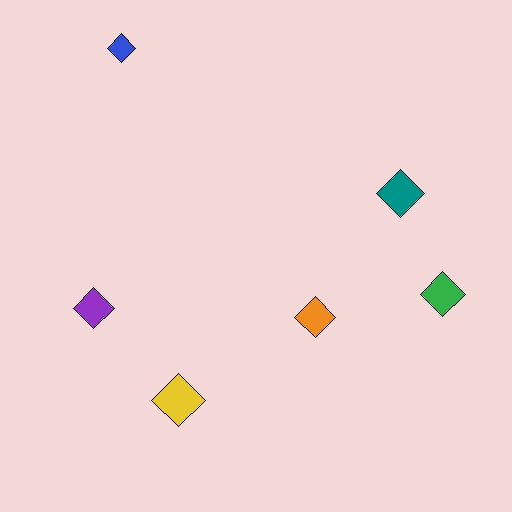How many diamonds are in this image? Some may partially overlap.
There are 6 diamonds.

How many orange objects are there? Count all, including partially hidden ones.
There is 1 orange object.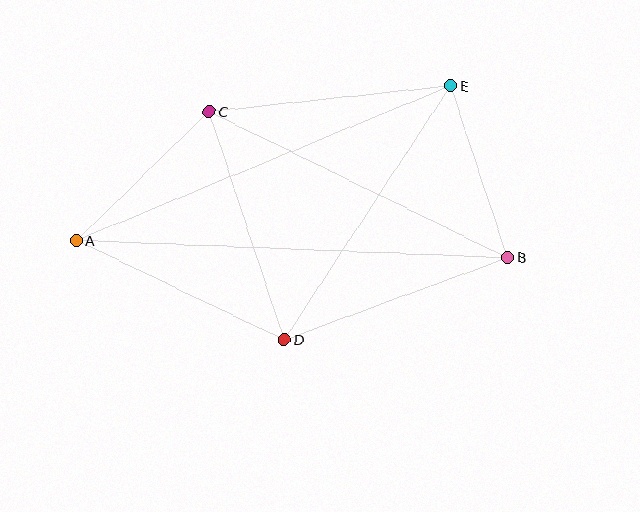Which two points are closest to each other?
Points B and E are closest to each other.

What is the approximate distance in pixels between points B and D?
The distance between B and D is approximately 238 pixels.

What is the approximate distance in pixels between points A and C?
The distance between A and C is approximately 185 pixels.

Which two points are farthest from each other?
Points A and B are farthest from each other.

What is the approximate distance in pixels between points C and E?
The distance between C and E is approximately 243 pixels.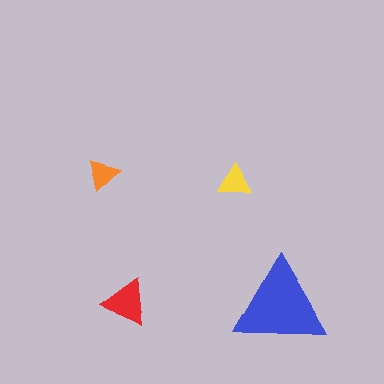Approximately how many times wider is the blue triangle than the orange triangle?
About 3 times wider.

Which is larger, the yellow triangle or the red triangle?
The red one.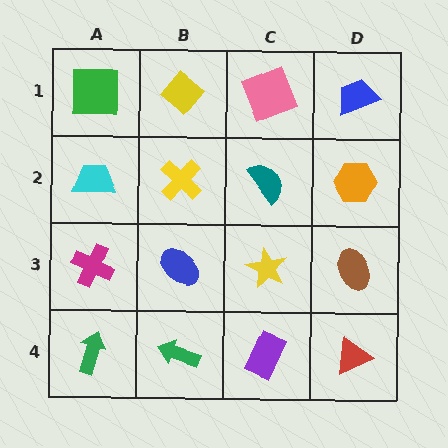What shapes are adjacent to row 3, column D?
An orange hexagon (row 2, column D), a red triangle (row 4, column D), a yellow star (row 3, column C).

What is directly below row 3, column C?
A purple rectangle.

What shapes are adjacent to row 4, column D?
A brown ellipse (row 3, column D), a purple rectangle (row 4, column C).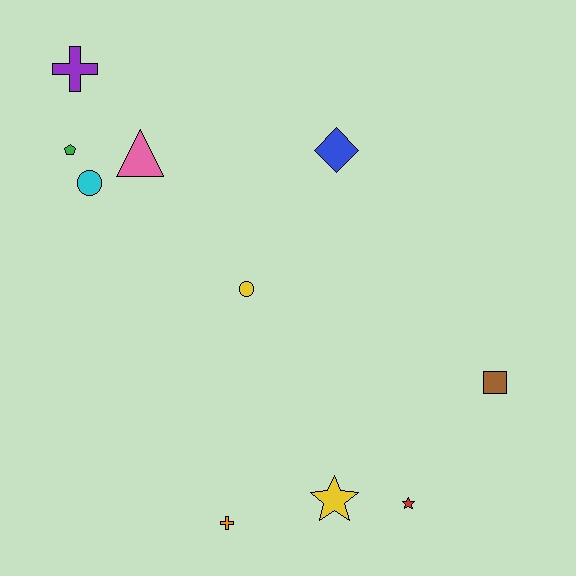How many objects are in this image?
There are 10 objects.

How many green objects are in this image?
There is 1 green object.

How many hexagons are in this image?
There are no hexagons.